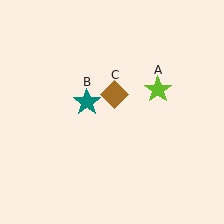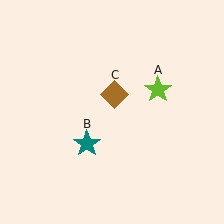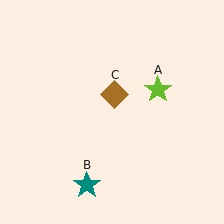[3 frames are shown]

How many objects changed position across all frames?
1 object changed position: teal star (object B).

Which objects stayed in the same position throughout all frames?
Lime star (object A) and brown diamond (object C) remained stationary.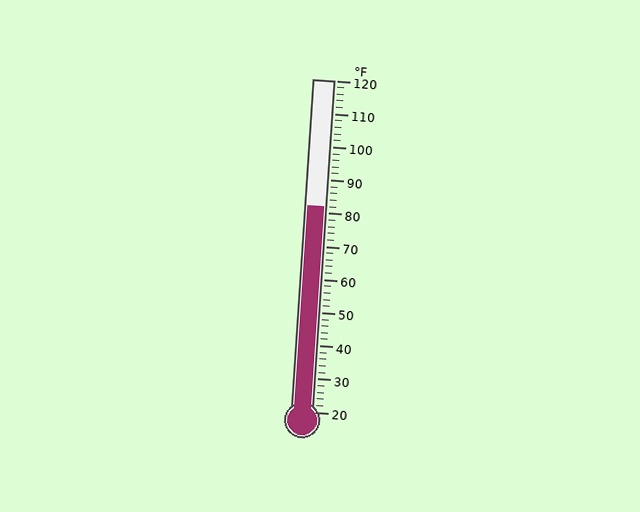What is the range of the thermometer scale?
The thermometer scale ranges from 20°F to 120°F.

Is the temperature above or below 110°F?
The temperature is below 110°F.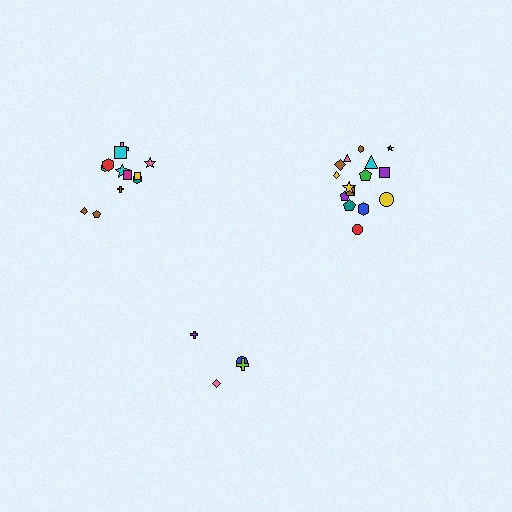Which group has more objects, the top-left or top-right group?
The top-right group.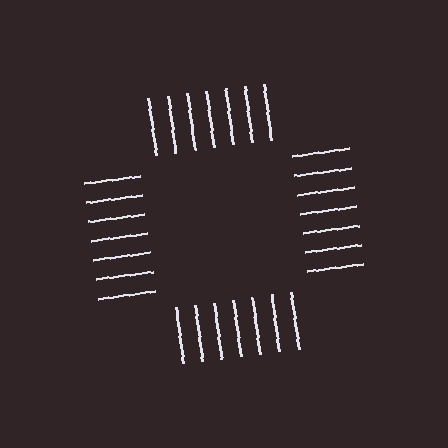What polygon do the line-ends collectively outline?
An illusory square — the line segments terminate on its edges but no continuous stroke is drawn.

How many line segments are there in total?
28 — 7 along each of the 4 edges.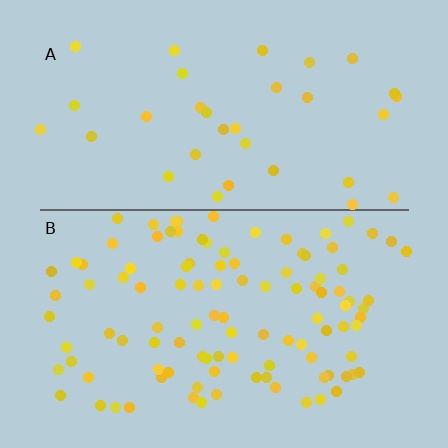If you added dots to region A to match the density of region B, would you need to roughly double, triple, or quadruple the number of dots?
Approximately triple.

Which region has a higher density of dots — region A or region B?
B (the bottom).